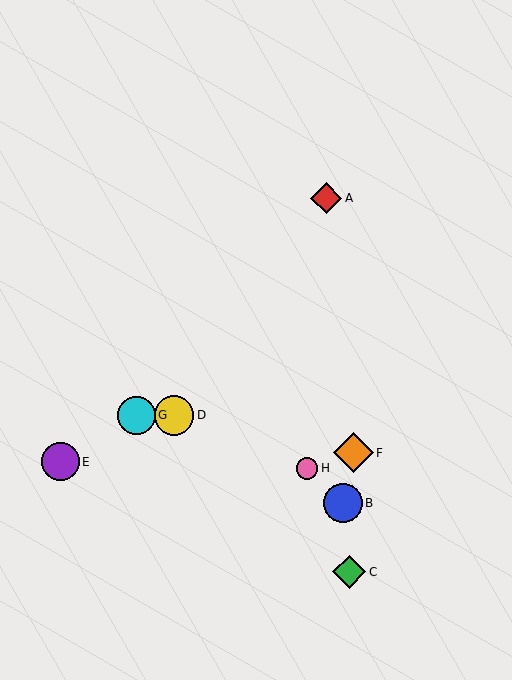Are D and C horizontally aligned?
No, D is at y≈415 and C is at y≈572.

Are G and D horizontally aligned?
Yes, both are at y≈415.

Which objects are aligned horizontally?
Objects D, G are aligned horizontally.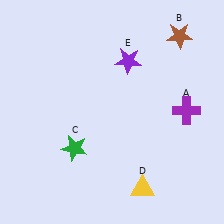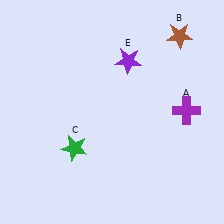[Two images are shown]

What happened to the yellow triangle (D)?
The yellow triangle (D) was removed in Image 2. It was in the bottom-right area of Image 1.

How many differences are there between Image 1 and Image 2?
There is 1 difference between the two images.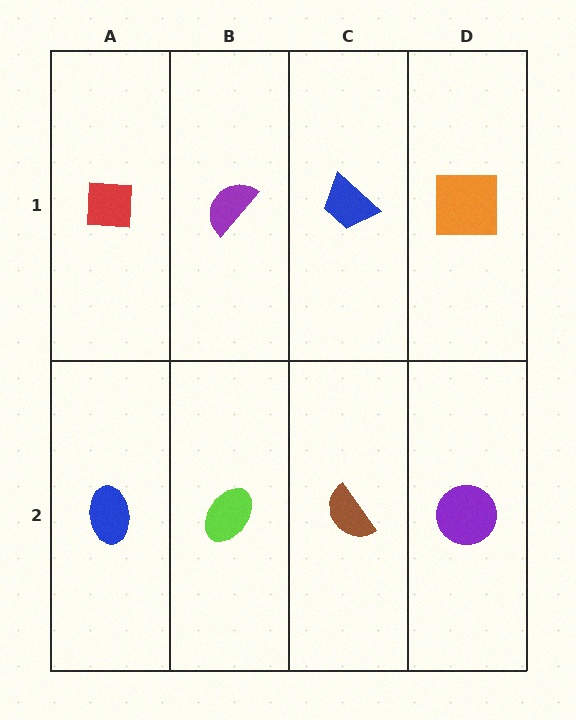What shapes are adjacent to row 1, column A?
A blue ellipse (row 2, column A), a purple semicircle (row 1, column B).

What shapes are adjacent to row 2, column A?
A red square (row 1, column A), a lime ellipse (row 2, column B).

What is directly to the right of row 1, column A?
A purple semicircle.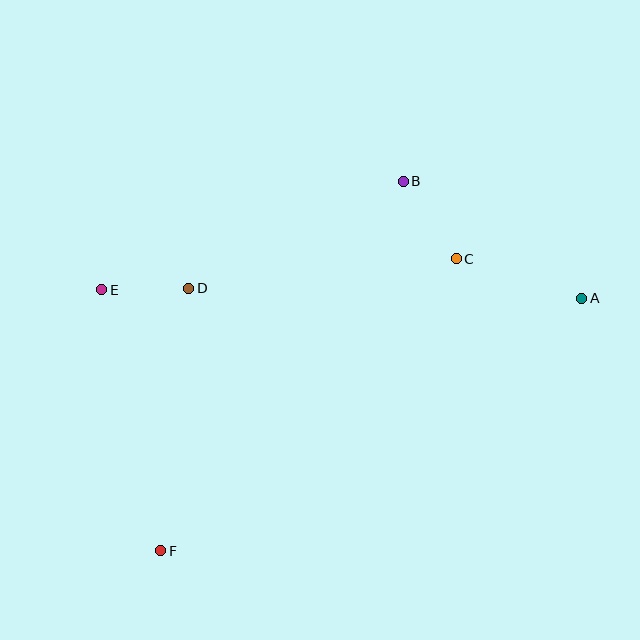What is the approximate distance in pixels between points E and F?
The distance between E and F is approximately 268 pixels.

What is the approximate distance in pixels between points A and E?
The distance between A and E is approximately 480 pixels.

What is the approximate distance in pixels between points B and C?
The distance between B and C is approximately 94 pixels.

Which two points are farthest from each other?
Points A and F are farthest from each other.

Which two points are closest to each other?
Points D and E are closest to each other.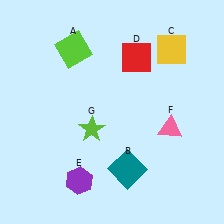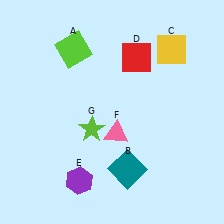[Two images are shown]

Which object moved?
The pink triangle (F) moved left.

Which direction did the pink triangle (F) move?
The pink triangle (F) moved left.